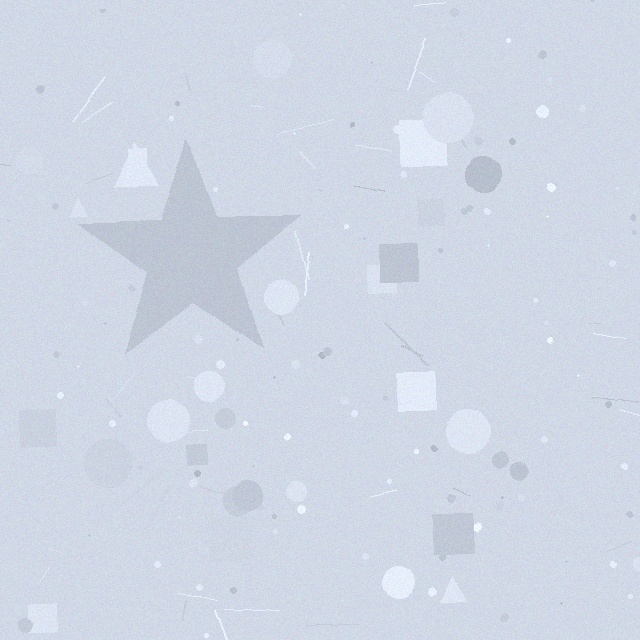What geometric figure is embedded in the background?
A star is embedded in the background.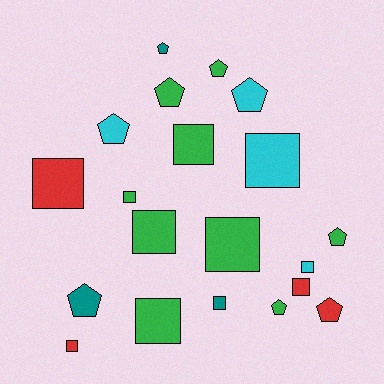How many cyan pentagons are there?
There are 2 cyan pentagons.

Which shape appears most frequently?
Square, with 11 objects.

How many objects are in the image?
There are 20 objects.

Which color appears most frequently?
Green, with 9 objects.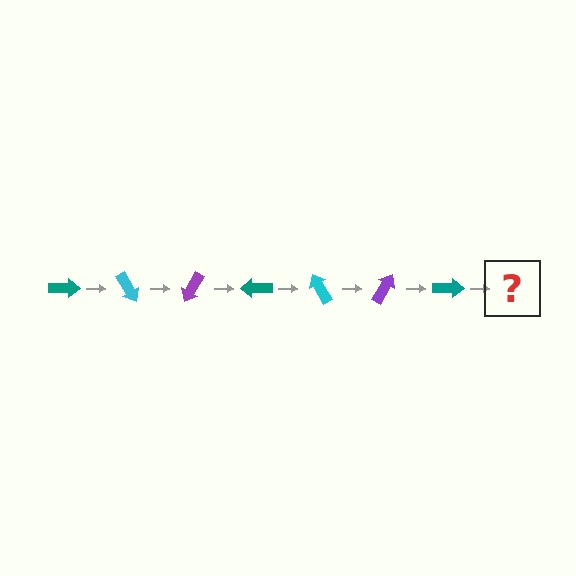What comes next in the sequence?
The next element should be a cyan arrow, rotated 420 degrees from the start.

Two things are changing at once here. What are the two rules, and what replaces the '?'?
The two rules are that it rotates 60 degrees each step and the color cycles through teal, cyan, and purple. The '?' should be a cyan arrow, rotated 420 degrees from the start.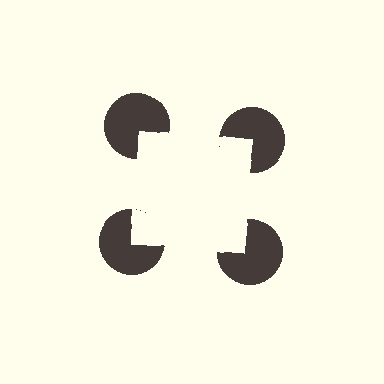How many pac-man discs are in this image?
There are 4 — one at each vertex of the illusory square.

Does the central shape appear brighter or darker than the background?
It typically appears slightly brighter than the background, even though no actual brightness change is drawn.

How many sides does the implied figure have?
4 sides.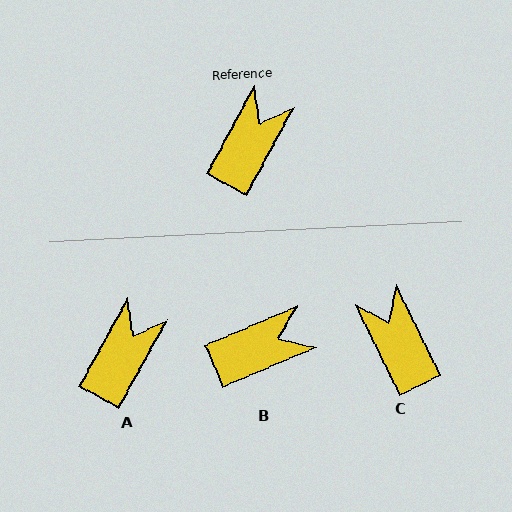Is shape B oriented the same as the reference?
No, it is off by about 38 degrees.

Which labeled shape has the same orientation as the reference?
A.